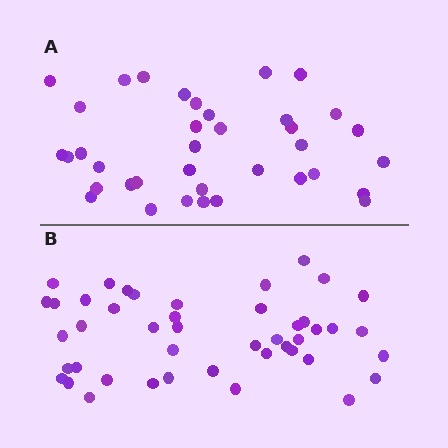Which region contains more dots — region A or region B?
Region B (the bottom region) has more dots.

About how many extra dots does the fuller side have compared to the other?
Region B has roughly 8 or so more dots than region A.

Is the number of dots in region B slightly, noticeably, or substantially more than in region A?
Region B has only slightly more — the two regions are fairly close. The ratio is roughly 1.2 to 1.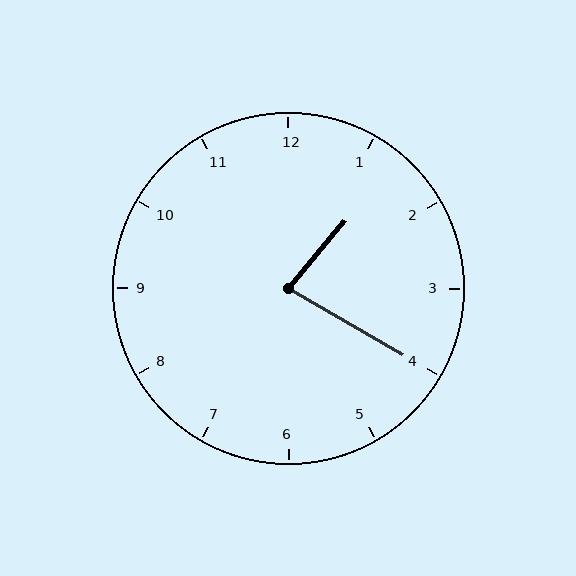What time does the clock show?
1:20.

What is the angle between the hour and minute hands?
Approximately 80 degrees.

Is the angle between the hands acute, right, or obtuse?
It is acute.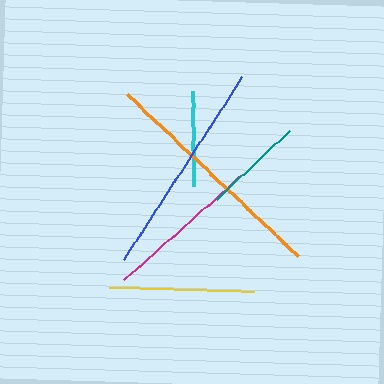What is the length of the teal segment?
The teal segment is approximately 101 pixels long.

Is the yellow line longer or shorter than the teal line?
The yellow line is longer than the teal line.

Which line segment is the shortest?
The cyan line is the shortest at approximately 95 pixels.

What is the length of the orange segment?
The orange segment is approximately 236 pixels long.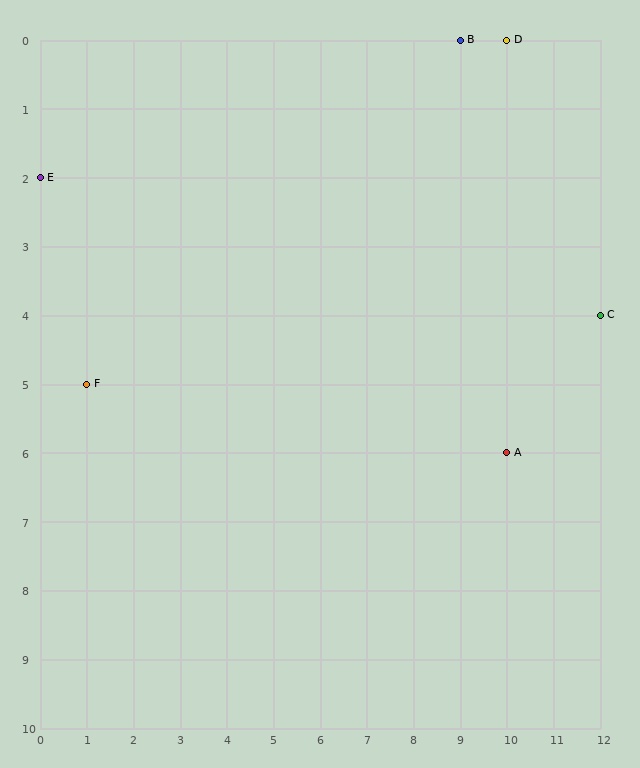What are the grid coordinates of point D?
Point D is at grid coordinates (10, 0).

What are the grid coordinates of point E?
Point E is at grid coordinates (0, 2).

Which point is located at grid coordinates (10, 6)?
Point A is at (10, 6).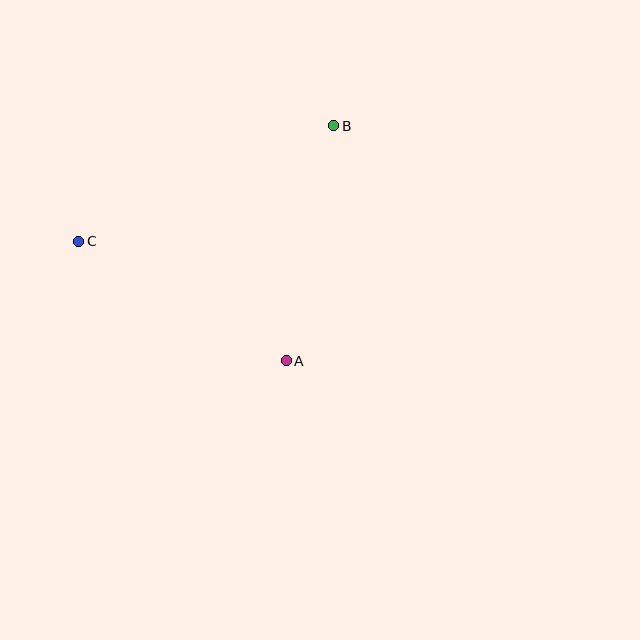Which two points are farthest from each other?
Points B and C are farthest from each other.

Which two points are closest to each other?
Points A and C are closest to each other.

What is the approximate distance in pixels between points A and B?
The distance between A and B is approximately 240 pixels.